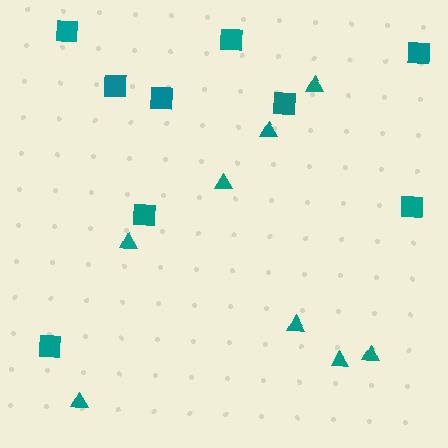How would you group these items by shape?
There are 2 groups: one group of squares (9) and one group of triangles (8).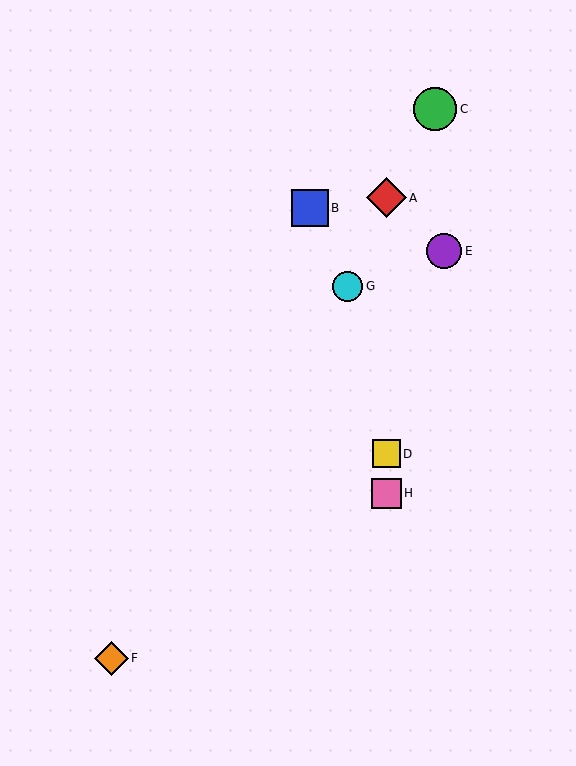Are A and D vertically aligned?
Yes, both are at x≈386.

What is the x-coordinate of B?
Object B is at x≈310.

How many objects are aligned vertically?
3 objects (A, D, H) are aligned vertically.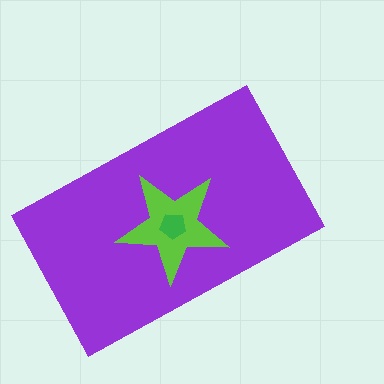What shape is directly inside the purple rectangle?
The lime star.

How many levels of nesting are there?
3.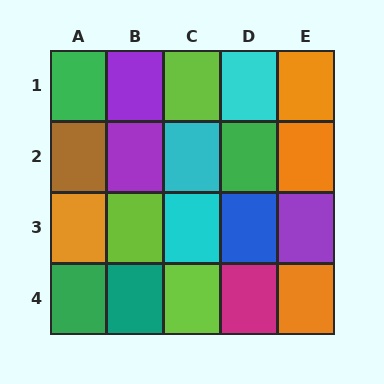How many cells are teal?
1 cell is teal.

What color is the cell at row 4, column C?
Lime.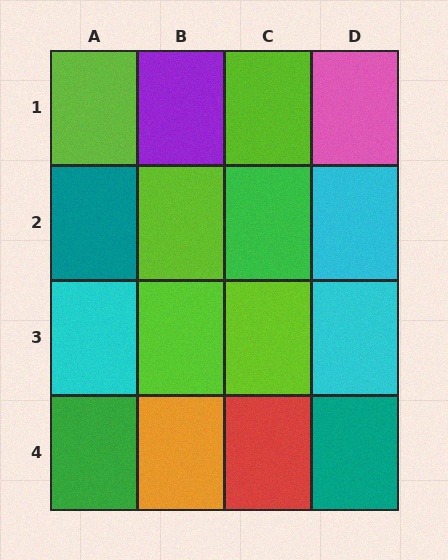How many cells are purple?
1 cell is purple.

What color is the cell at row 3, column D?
Cyan.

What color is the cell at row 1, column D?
Pink.